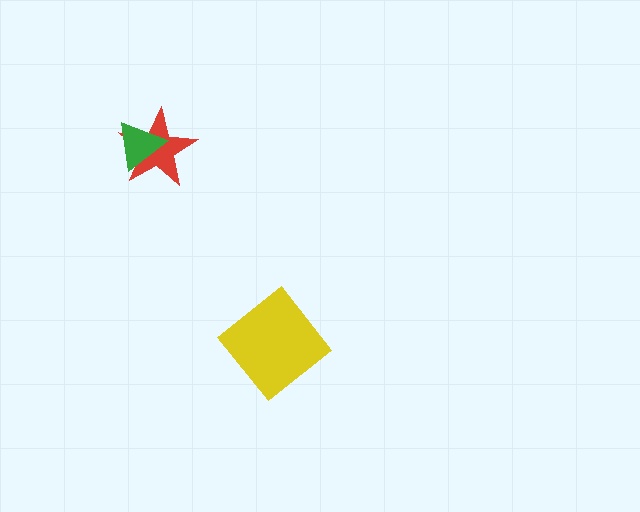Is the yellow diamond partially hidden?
No, no other shape covers it.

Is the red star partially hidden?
Yes, it is partially covered by another shape.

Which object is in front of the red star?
The green triangle is in front of the red star.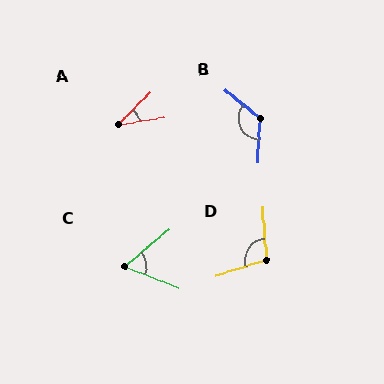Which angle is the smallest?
A, at approximately 36 degrees.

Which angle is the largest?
B, at approximately 125 degrees.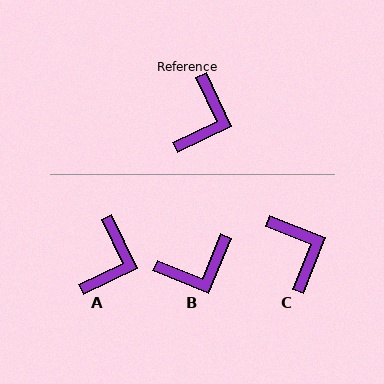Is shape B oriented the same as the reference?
No, it is off by about 48 degrees.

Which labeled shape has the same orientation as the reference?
A.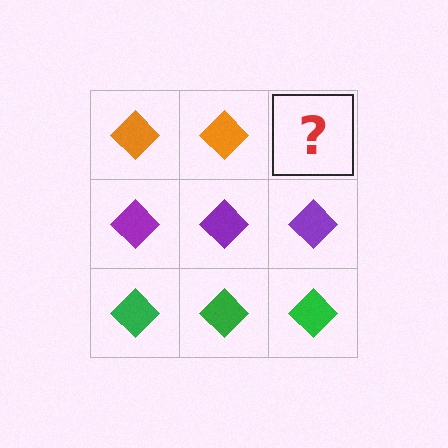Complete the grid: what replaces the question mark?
The question mark should be replaced with an orange diamond.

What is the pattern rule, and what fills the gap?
The rule is that each row has a consistent color. The gap should be filled with an orange diamond.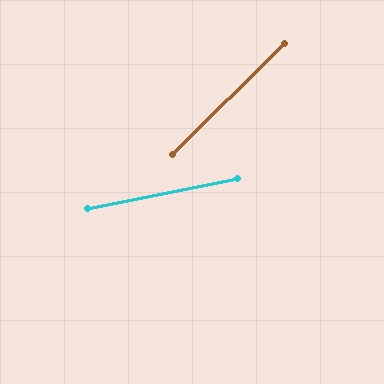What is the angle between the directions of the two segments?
Approximately 33 degrees.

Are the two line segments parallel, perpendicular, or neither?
Neither parallel nor perpendicular — they differ by about 33°.